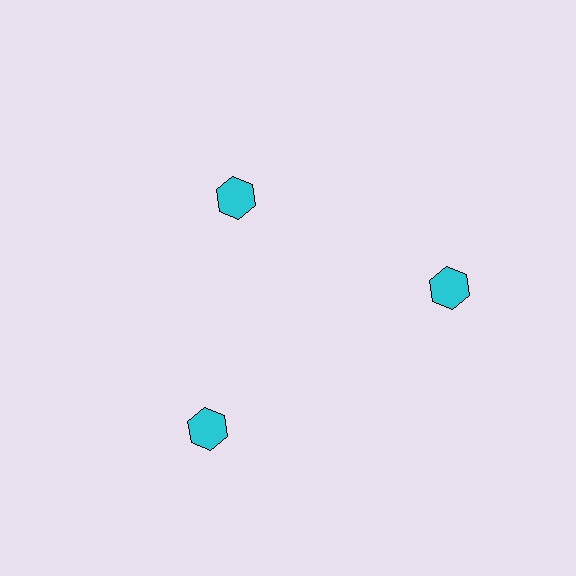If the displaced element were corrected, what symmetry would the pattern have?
It would have 3-fold rotational symmetry — the pattern would map onto itself every 120 degrees.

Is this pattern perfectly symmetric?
No. The 3 cyan hexagons are arranged in a ring, but one element near the 11 o'clock position is pulled inward toward the center, breaking the 3-fold rotational symmetry.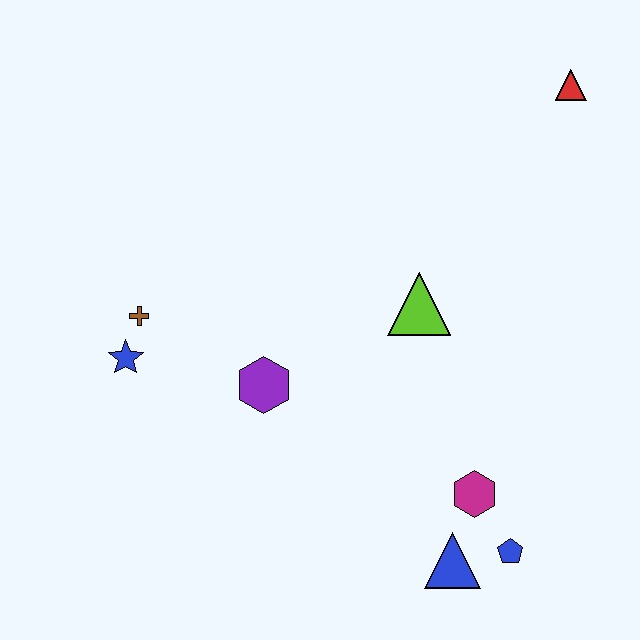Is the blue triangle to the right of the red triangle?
No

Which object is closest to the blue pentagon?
The blue triangle is closest to the blue pentagon.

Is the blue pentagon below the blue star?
Yes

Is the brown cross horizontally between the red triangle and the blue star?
Yes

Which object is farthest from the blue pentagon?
The red triangle is farthest from the blue pentagon.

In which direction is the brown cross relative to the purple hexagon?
The brown cross is to the left of the purple hexagon.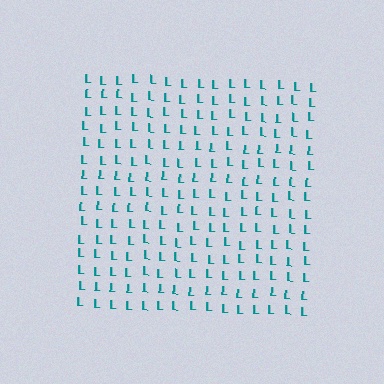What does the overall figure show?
The overall figure shows a square.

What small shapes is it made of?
It is made of small letter L's.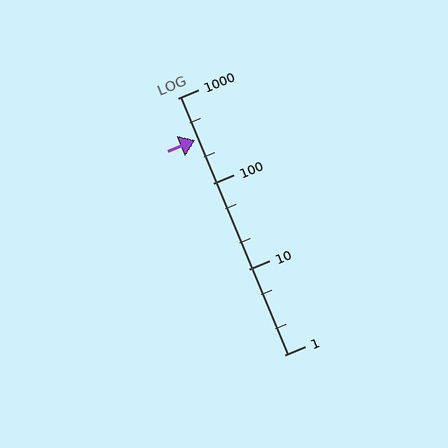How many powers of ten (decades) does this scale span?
The scale spans 3 decades, from 1 to 1000.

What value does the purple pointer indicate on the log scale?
The pointer indicates approximately 320.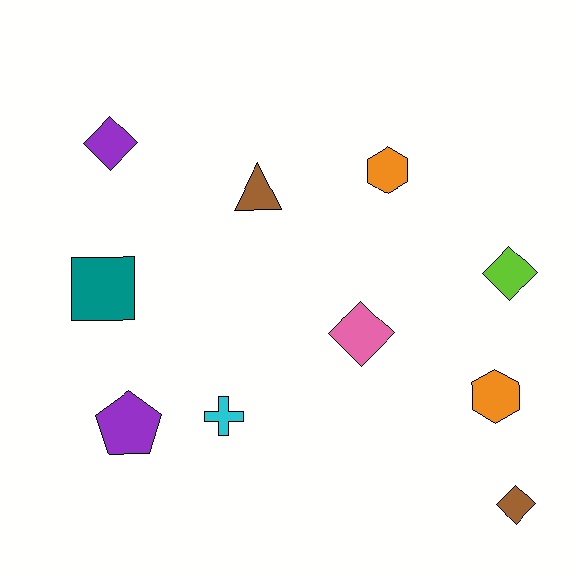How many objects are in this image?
There are 10 objects.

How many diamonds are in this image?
There are 4 diamonds.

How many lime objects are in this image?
There is 1 lime object.